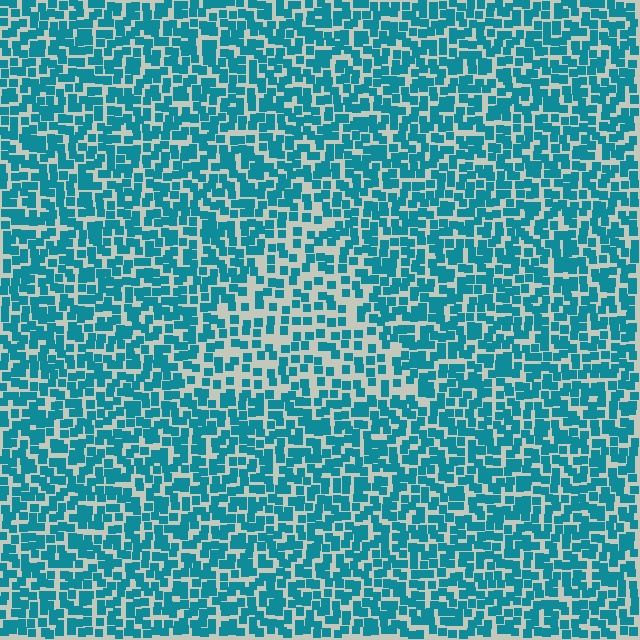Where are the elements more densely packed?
The elements are more densely packed outside the triangle boundary.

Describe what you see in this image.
The image contains small teal elements arranged at two different densities. A triangle-shaped region is visible where the elements are less densely packed than the surrounding area.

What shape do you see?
I see a triangle.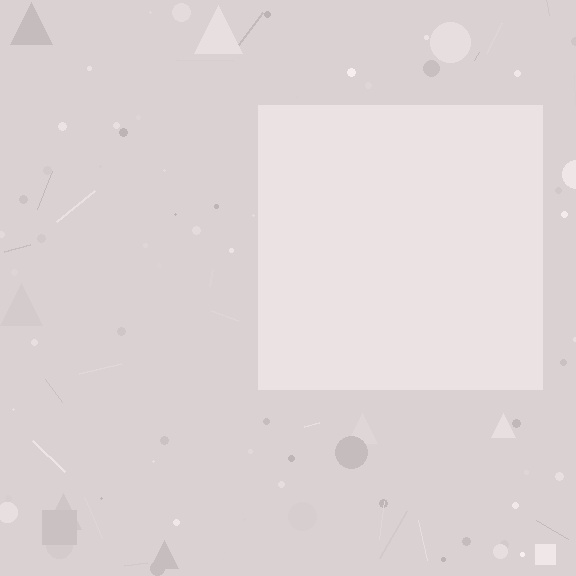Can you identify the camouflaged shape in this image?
The camouflaged shape is a square.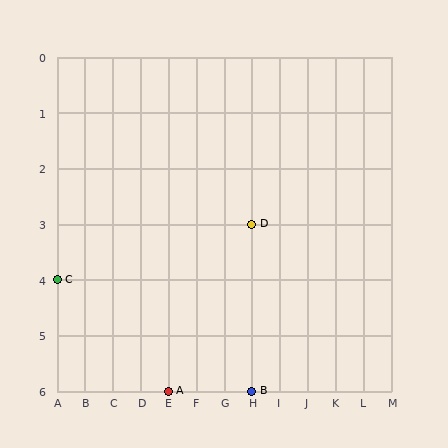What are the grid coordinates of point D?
Point D is at grid coordinates (H, 3).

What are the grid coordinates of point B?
Point B is at grid coordinates (H, 6).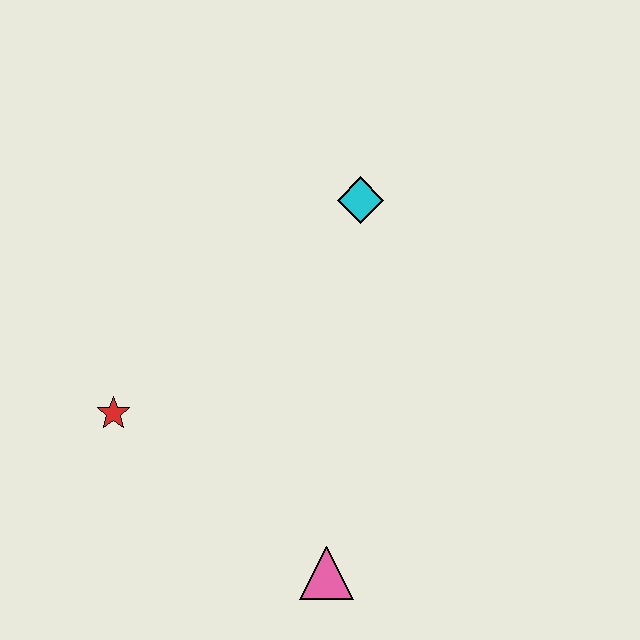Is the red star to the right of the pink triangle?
No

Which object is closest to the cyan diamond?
The red star is closest to the cyan diamond.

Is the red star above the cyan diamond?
No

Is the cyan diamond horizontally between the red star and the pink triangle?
No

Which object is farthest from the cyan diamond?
The pink triangle is farthest from the cyan diamond.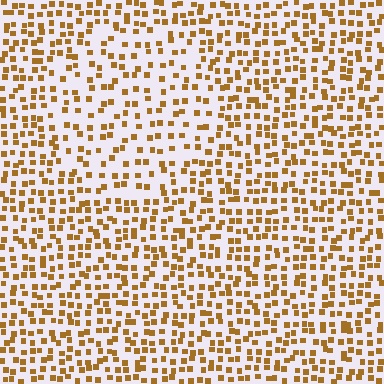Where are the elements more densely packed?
The elements are more densely packed outside the circle boundary.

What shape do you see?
I see a circle.